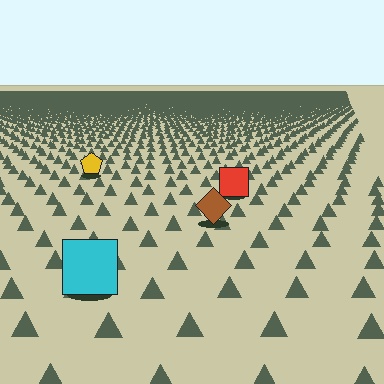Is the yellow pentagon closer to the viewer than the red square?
No. The red square is closer — you can tell from the texture gradient: the ground texture is coarser near it.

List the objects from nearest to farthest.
From nearest to farthest: the cyan square, the brown diamond, the red square, the yellow pentagon.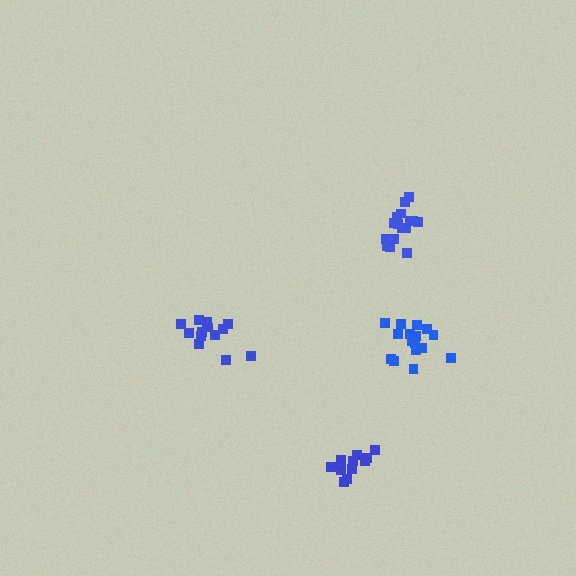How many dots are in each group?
Group 1: 12 dots, Group 2: 13 dots, Group 3: 17 dots, Group 4: 16 dots (58 total).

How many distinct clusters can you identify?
There are 4 distinct clusters.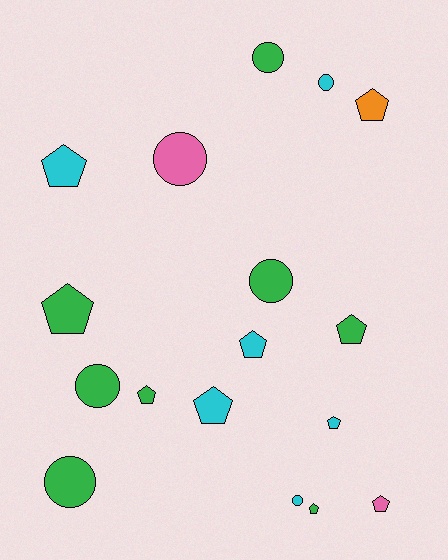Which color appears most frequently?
Green, with 8 objects.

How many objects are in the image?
There are 17 objects.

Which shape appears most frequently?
Pentagon, with 10 objects.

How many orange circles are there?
There are no orange circles.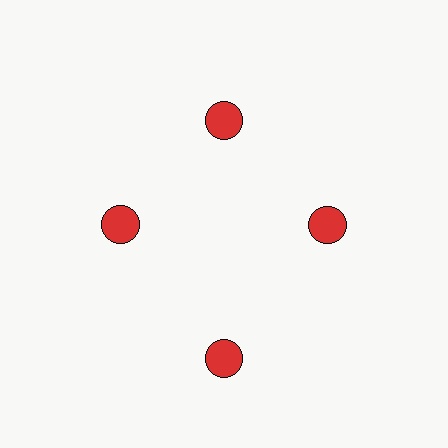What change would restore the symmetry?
The symmetry would be restored by moving it inward, back onto the ring so that all 4 circles sit at equal angles and equal distance from the center.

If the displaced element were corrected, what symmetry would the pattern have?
It would have 4-fold rotational symmetry — the pattern would map onto itself every 90 degrees.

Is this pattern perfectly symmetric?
No. The 4 red circles are arranged in a ring, but one element near the 6 o'clock position is pushed outward from the center, breaking the 4-fold rotational symmetry.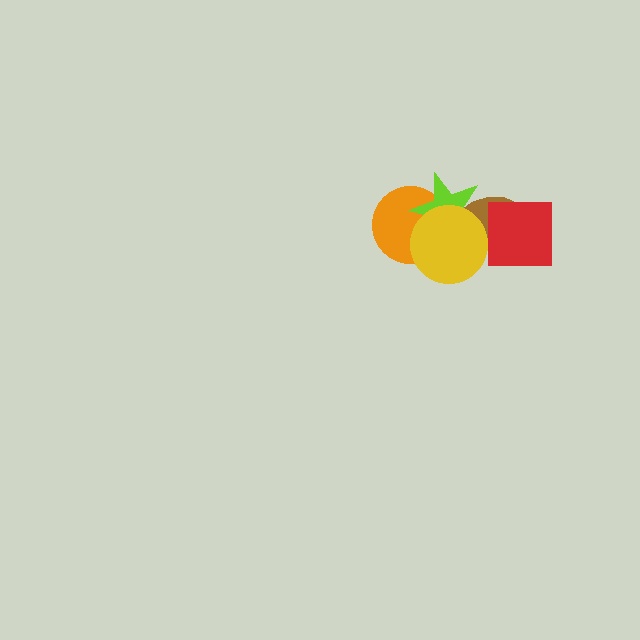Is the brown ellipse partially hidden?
Yes, it is partially covered by another shape.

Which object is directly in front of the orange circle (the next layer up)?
The lime star is directly in front of the orange circle.